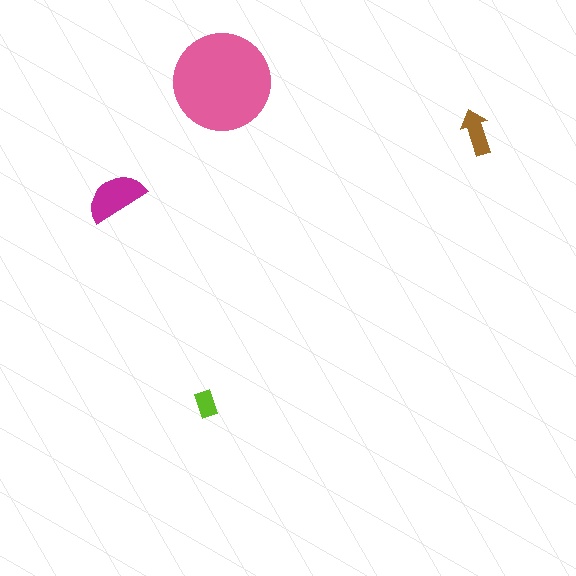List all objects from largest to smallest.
The pink circle, the magenta semicircle, the brown arrow, the lime rectangle.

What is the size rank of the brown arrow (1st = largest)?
3rd.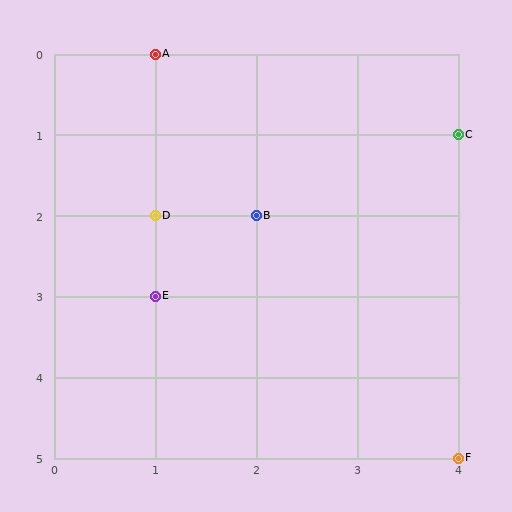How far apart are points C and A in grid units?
Points C and A are 3 columns and 1 row apart (about 3.2 grid units diagonally).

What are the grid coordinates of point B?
Point B is at grid coordinates (2, 2).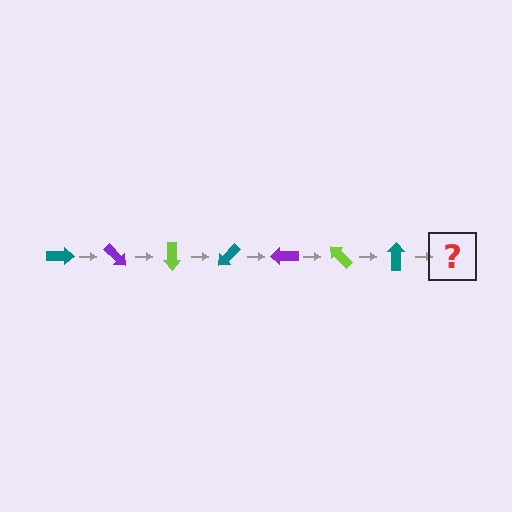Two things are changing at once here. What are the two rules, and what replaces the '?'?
The two rules are that it rotates 45 degrees each step and the color cycles through teal, purple, and lime. The '?' should be a purple arrow, rotated 315 degrees from the start.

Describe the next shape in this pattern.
It should be a purple arrow, rotated 315 degrees from the start.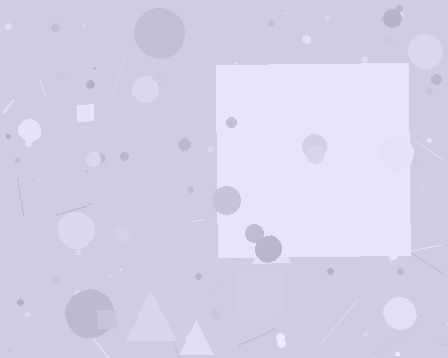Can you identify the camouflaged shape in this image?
The camouflaged shape is a square.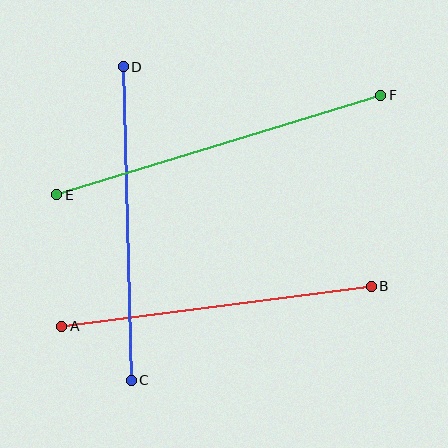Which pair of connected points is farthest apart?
Points E and F are farthest apart.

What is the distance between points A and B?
The distance is approximately 312 pixels.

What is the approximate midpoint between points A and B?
The midpoint is at approximately (216, 306) pixels.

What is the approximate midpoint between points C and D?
The midpoint is at approximately (127, 223) pixels.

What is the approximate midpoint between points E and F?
The midpoint is at approximately (219, 145) pixels.